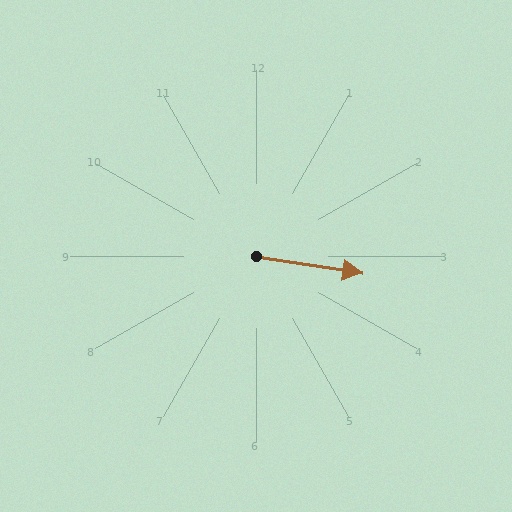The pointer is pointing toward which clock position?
Roughly 3 o'clock.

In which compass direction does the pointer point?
East.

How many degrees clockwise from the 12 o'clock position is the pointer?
Approximately 99 degrees.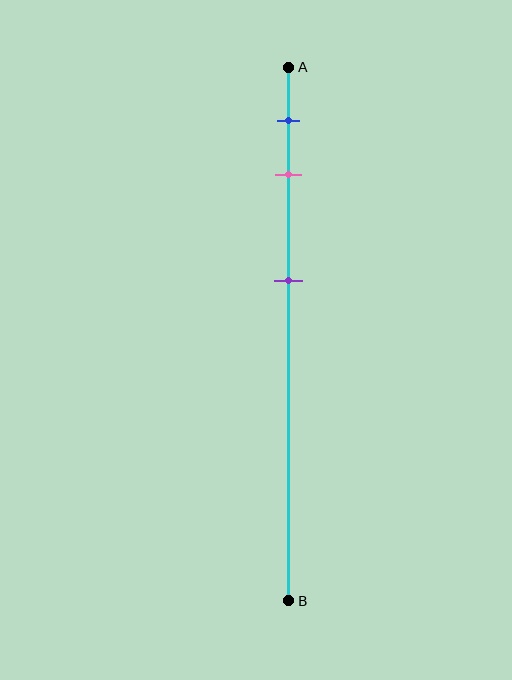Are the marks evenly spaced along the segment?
No, the marks are not evenly spaced.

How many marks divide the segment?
There are 3 marks dividing the segment.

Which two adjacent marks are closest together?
The blue and pink marks are the closest adjacent pair.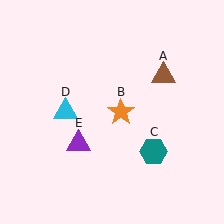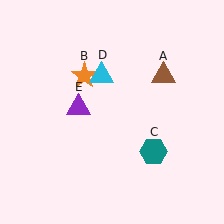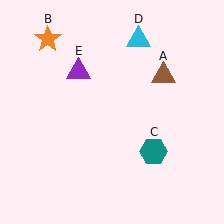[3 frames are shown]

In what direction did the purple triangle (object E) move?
The purple triangle (object E) moved up.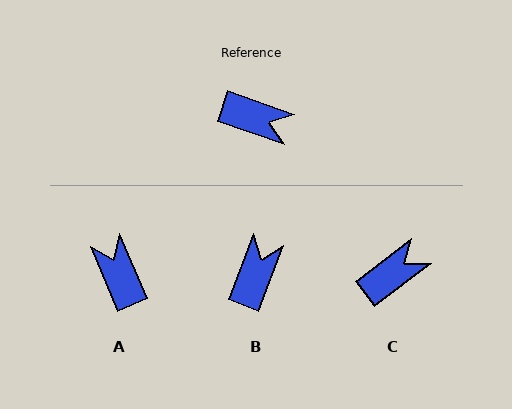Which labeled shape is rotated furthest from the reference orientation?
A, about 133 degrees away.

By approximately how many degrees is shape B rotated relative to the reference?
Approximately 89 degrees counter-clockwise.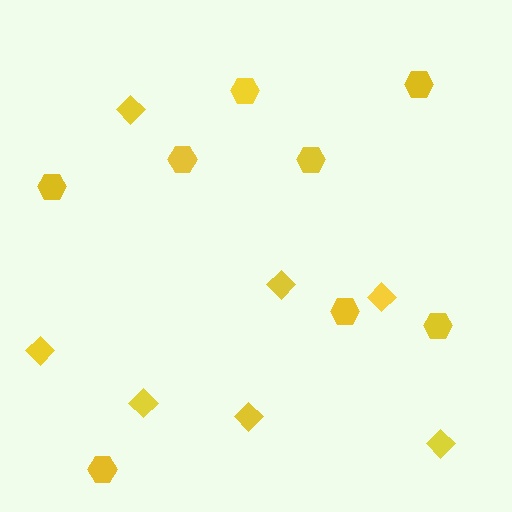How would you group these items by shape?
There are 2 groups: one group of diamonds (7) and one group of hexagons (8).